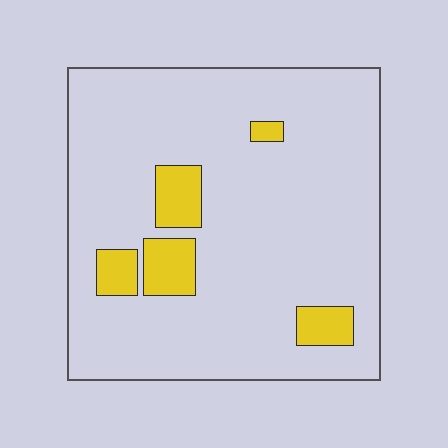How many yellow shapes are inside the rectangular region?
5.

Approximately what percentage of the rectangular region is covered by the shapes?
Approximately 10%.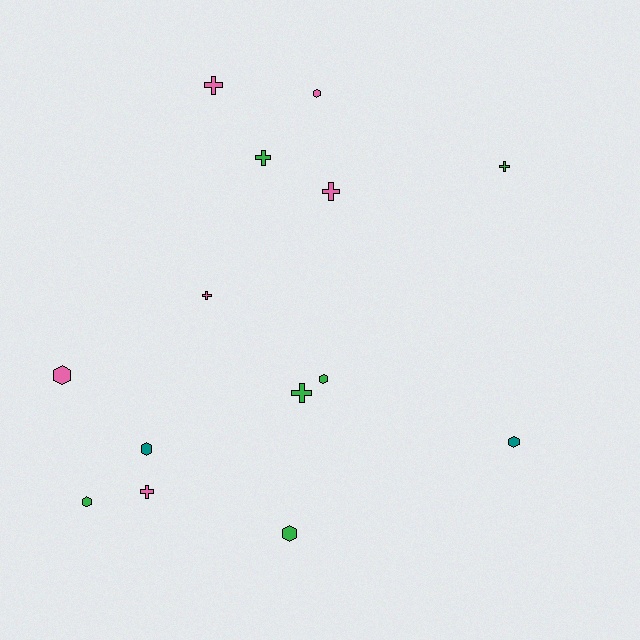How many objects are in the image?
There are 14 objects.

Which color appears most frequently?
Pink, with 6 objects.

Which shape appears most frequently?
Cross, with 7 objects.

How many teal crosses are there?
There are no teal crosses.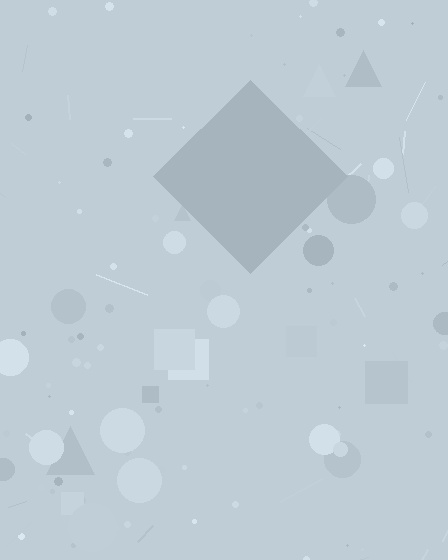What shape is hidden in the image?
A diamond is hidden in the image.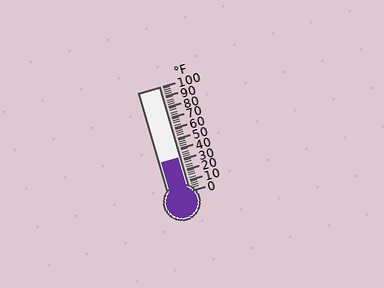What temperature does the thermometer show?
The thermometer shows approximately 32°F.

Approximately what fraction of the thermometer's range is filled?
The thermometer is filled to approximately 30% of its range.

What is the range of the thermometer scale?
The thermometer scale ranges from 0°F to 100°F.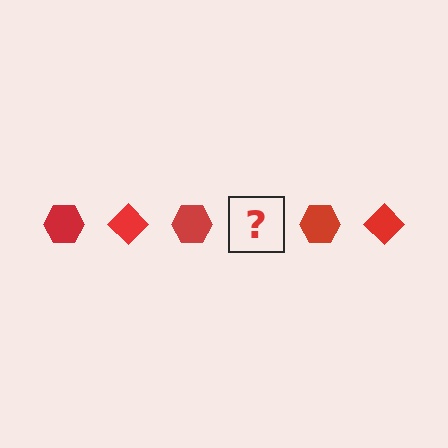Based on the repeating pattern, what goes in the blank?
The blank should be a red diamond.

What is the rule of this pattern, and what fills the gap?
The rule is that the pattern cycles through hexagon, diamond shapes in red. The gap should be filled with a red diamond.